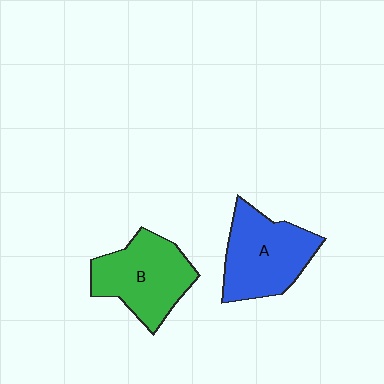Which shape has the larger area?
Shape A (blue).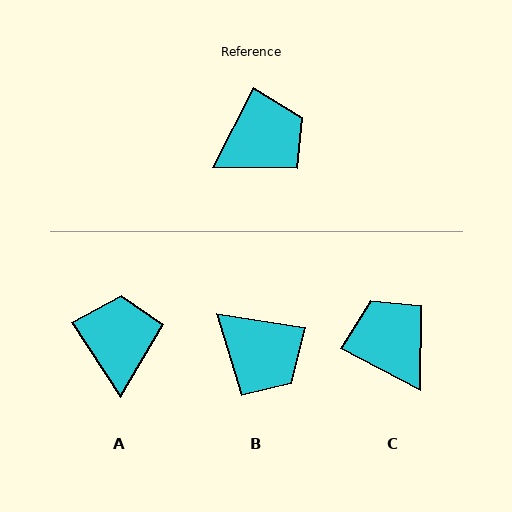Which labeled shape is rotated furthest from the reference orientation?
C, about 90 degrees away.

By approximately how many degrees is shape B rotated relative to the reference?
Approximately 72 degrees clockwise.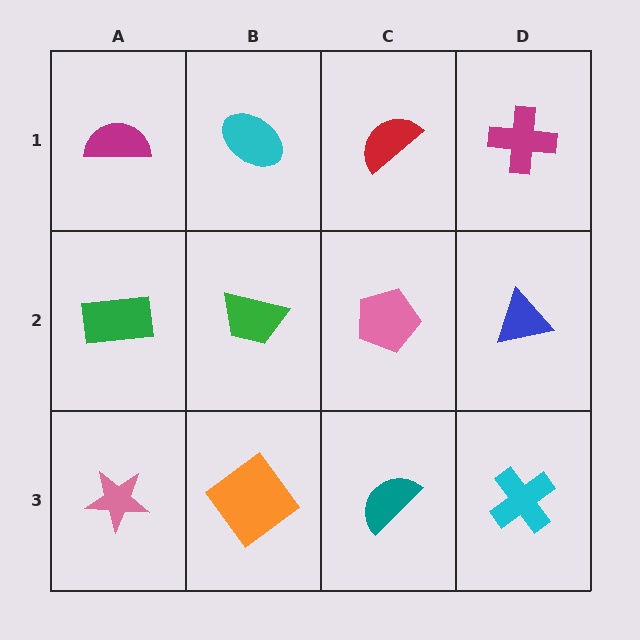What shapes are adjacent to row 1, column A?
A green rectangle (row 2, column A), a cyan ellipse (row 1, column B).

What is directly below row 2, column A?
A pink star.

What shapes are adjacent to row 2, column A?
A magenta semicircle (row 1, column A), a pink star (row 3, column A), a green trapezoid (row 2, column B).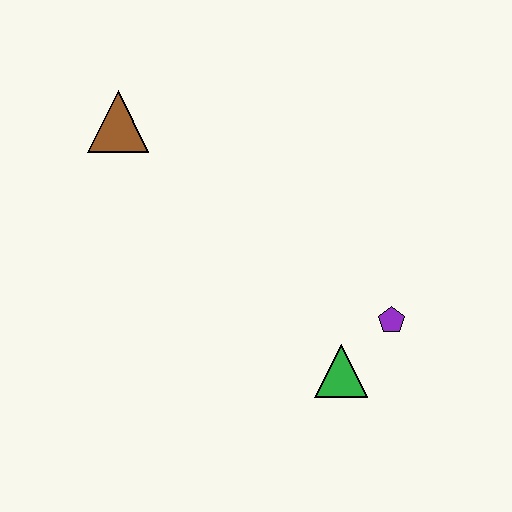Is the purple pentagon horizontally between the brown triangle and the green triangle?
No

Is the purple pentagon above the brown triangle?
No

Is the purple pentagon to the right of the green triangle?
Yes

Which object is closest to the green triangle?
The purple pentagon is closest to the green triangle.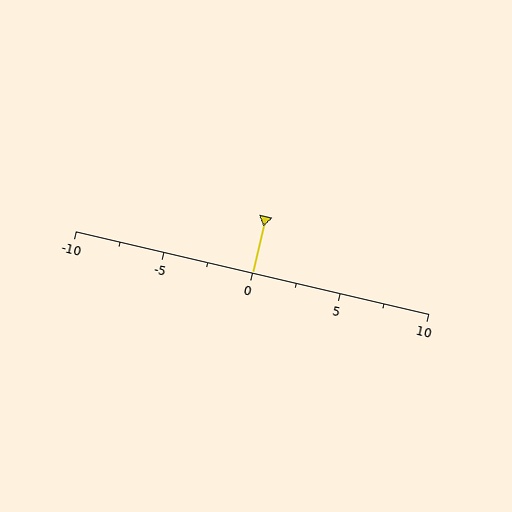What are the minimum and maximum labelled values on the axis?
The axis runs from -10 to 10.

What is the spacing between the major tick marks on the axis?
The major ticks are spaced 5 apart.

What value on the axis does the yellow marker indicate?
The marker indicates approximately 0.